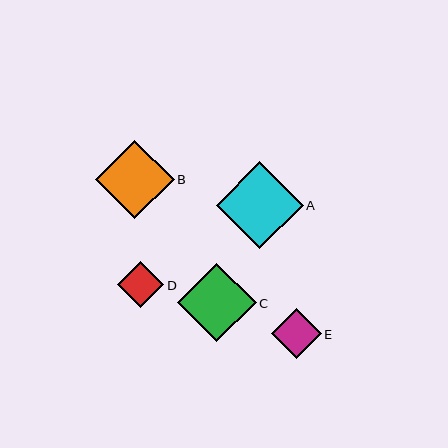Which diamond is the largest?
Diamond A is the largest with a size of approximately 87 pixels.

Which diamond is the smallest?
Diamond D is the smallest with a size of approximately 46 pixels.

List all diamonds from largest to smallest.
From largest to smallest: A, C, B, E, D.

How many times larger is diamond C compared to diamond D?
Diamond C is approximately 1.7 times the size of diamond D.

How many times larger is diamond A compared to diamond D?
Diamond A is approximately 1.9 times the size of diamond D.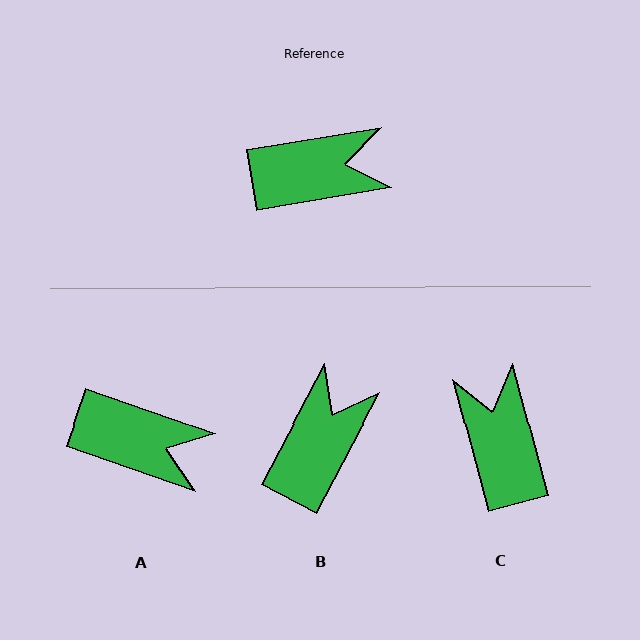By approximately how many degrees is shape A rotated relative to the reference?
Approximately 29 degrees clockwise.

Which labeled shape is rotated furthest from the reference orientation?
C, about 95 degrees away.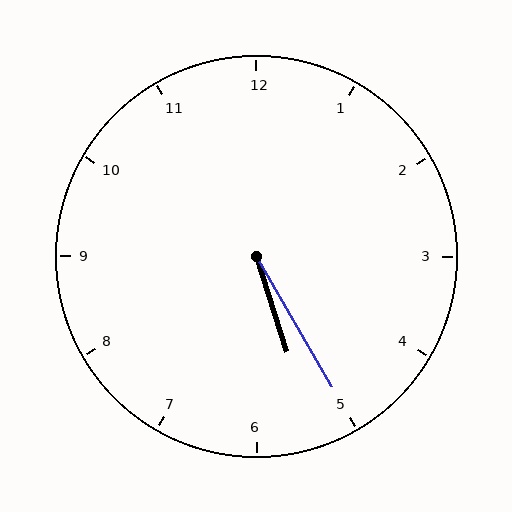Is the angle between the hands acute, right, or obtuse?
It is acute.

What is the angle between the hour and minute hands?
Approximately 12 degrees.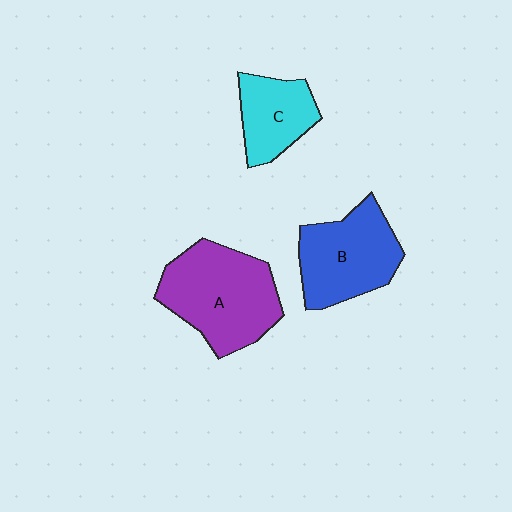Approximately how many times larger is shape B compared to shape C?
Approximately 1.5 times.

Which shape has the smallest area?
Shape C (cyan).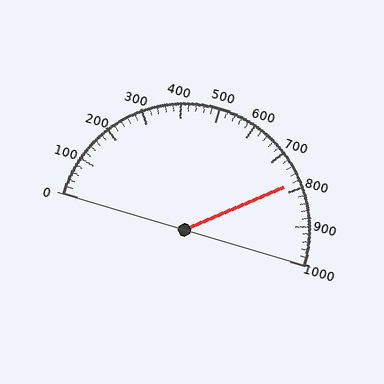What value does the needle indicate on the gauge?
The needle indicates approximately 780.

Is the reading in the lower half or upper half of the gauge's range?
The reading is in the upper half of the range (0 to 1000).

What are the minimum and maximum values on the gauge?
The gauge ranges from 0 to 1000.